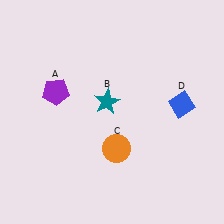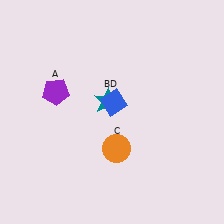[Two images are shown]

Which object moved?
The blue diamond (D) moved left.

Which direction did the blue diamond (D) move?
The blue diamond (D) moved left.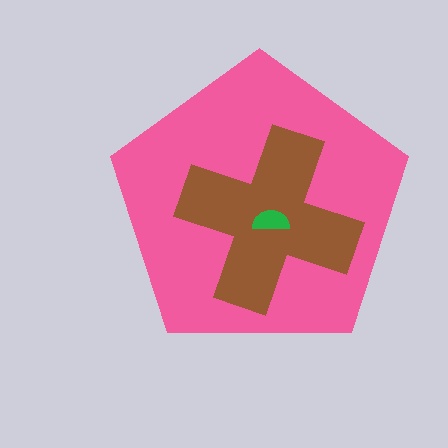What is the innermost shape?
The green semicircle.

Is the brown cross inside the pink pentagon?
Yes.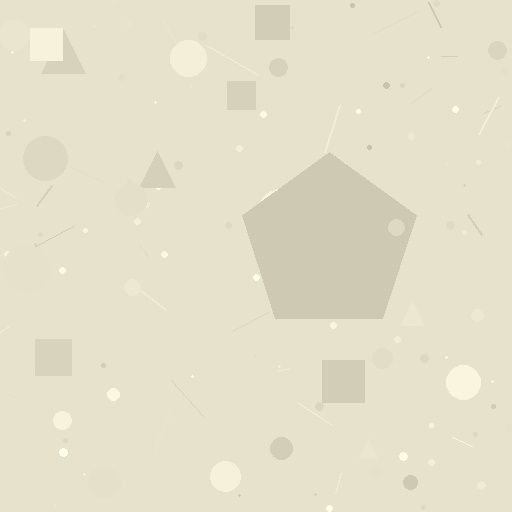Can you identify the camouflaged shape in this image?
The camouflaged shape is a pentagon.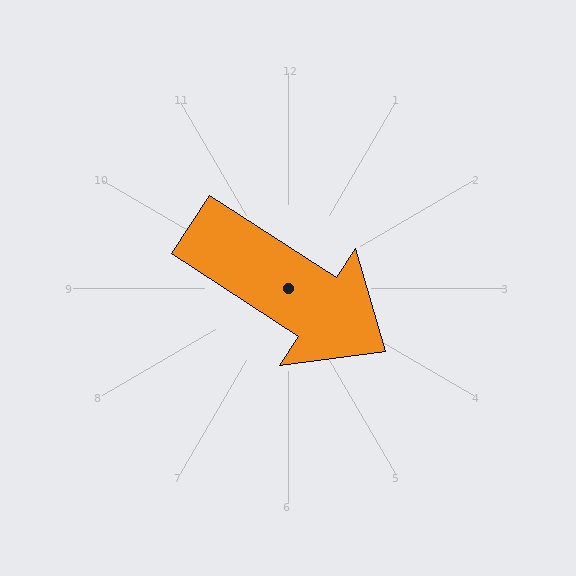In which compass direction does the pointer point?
Southeast.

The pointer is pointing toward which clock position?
Roughly 4 o'clock.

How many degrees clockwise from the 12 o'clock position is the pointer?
Approximately 123 degrees.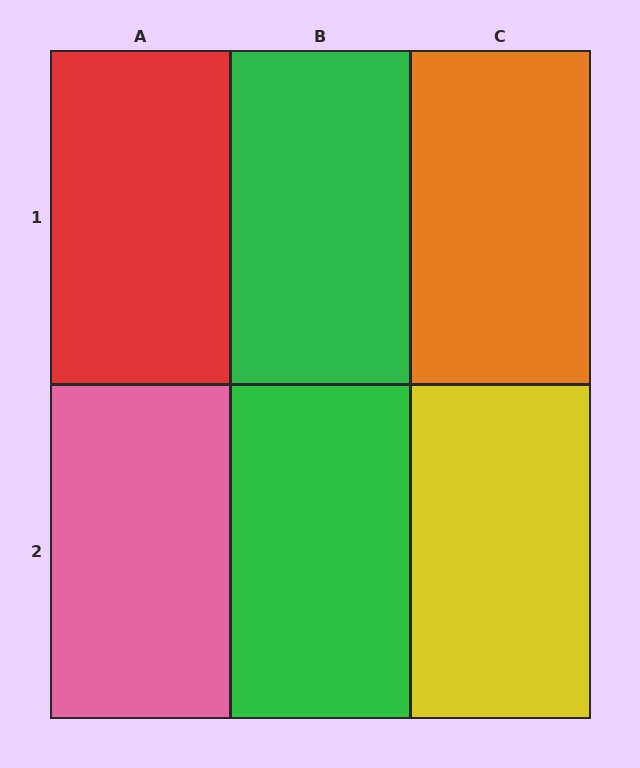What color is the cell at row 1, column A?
Red.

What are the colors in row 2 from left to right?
Pink, green, yellow.